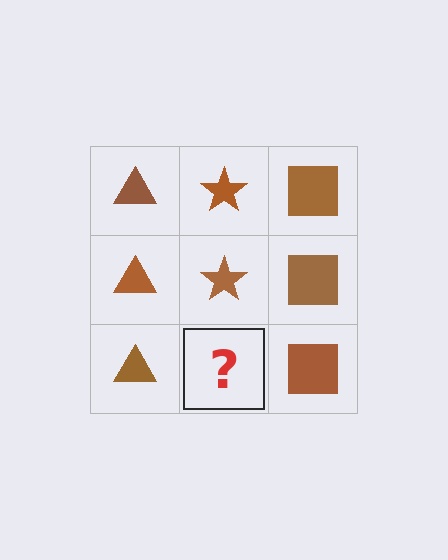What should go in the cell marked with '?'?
The missing cell should contain a brown star.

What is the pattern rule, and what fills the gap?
The rule is that each column has a consistent shape. The gap should be filled with a brown star.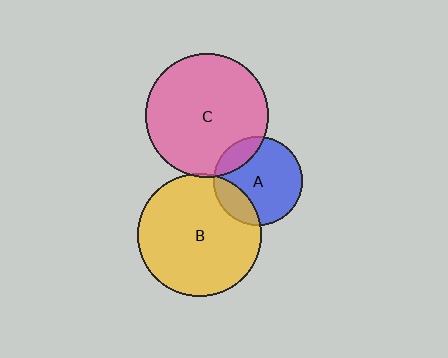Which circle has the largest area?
Circle C (pink).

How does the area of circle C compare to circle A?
Approximately 2.0 times.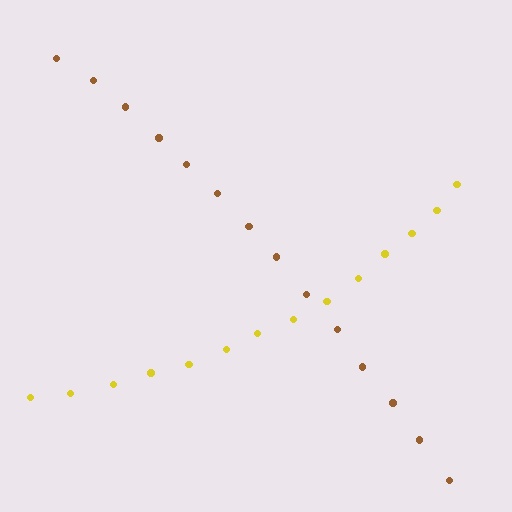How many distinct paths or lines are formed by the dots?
There are 2 distinct paths.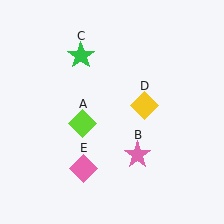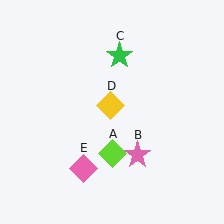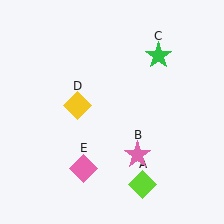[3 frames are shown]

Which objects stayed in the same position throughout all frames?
Pink star (object B) and pink diamond (object E) remained stationary.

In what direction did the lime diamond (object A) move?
The lime diamond (object A) moved down and to the right.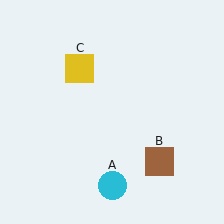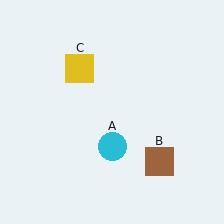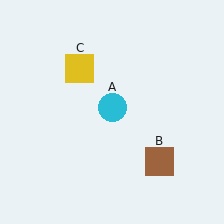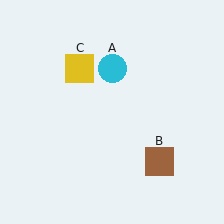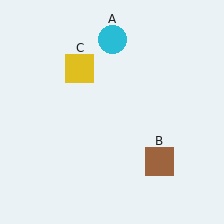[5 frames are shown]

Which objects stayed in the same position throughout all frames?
Brown square (object B) and yellow square (object C) remained stationary.